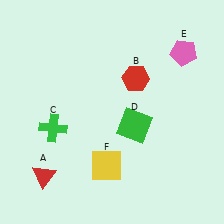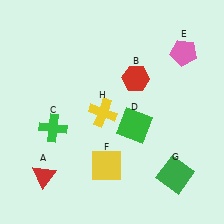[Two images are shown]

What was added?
A green square (G), a yellow cross (H) were added in Image 2.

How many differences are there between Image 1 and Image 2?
There are 2 differences between the two images.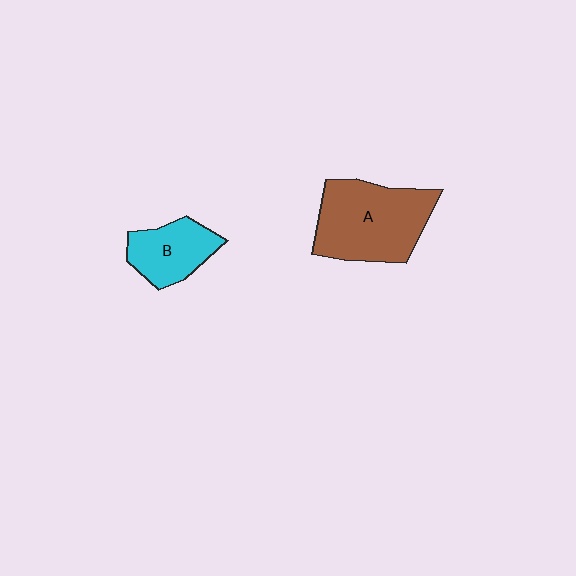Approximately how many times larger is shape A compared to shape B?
Approximately 1.8 times.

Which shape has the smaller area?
Shape B (cyan).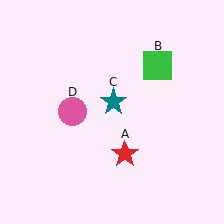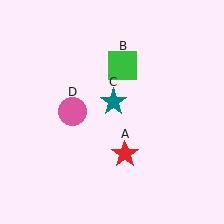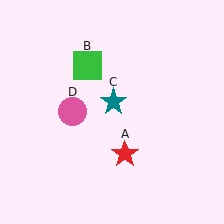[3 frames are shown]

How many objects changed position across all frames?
1 object changed position: green square (object B).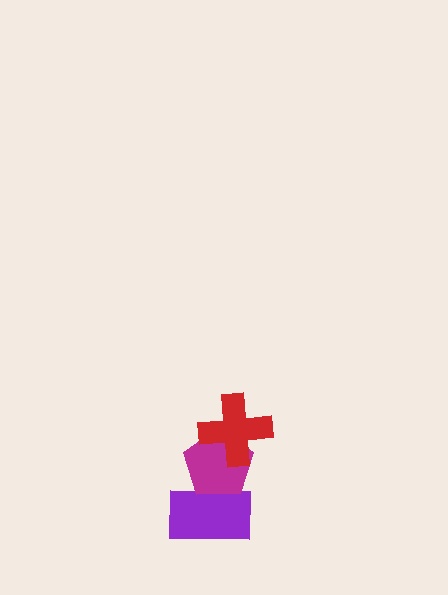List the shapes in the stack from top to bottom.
From top to bottom: the red cross, the magenta pentagon, the purple rectangle.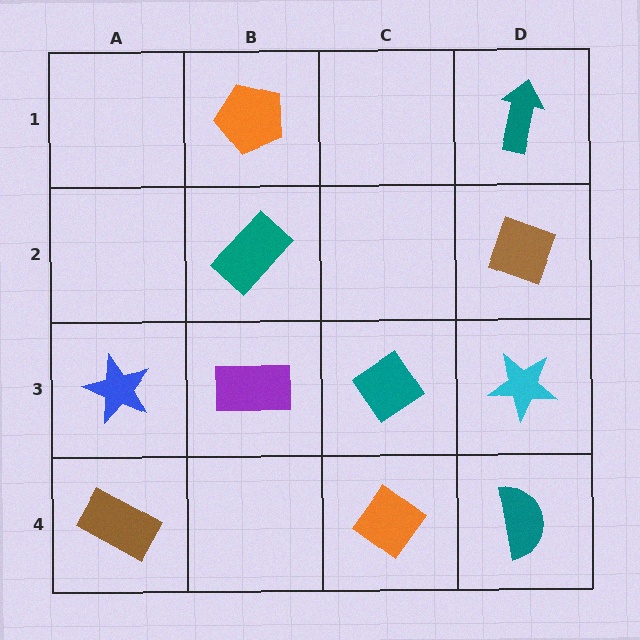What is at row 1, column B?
An orange pentagon.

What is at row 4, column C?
An orange diamond.